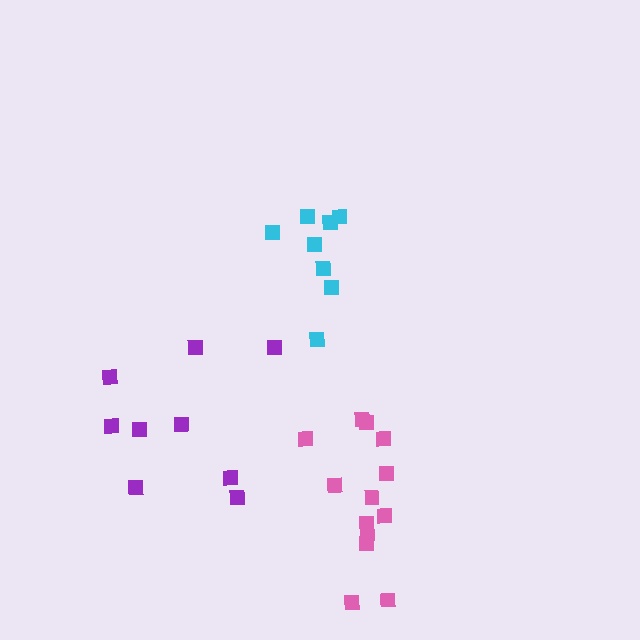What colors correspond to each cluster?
The clusters are colored: cyan, pink, purple.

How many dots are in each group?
Group 1: 8 dots, Group 2: 13 dots, Group 3: 9 dots (30 total).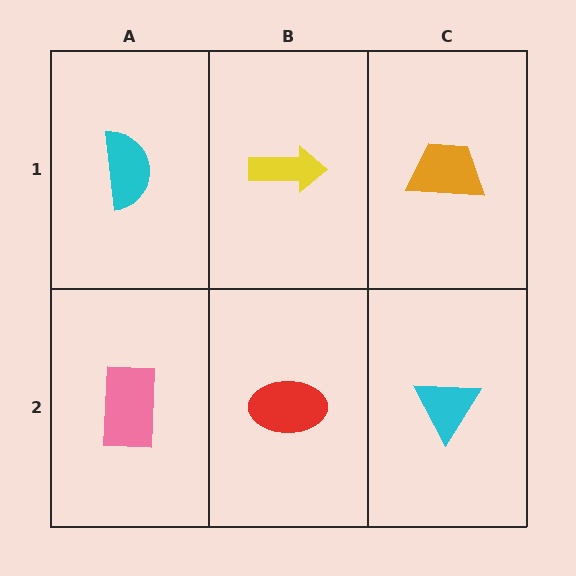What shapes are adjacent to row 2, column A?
A cyan semicircle (row 1, column A), a red ellipse (row 2, column B).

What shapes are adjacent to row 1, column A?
A pink rectangle (row 2, column A), a yellow arrow (row 1, column B).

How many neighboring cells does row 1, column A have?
2.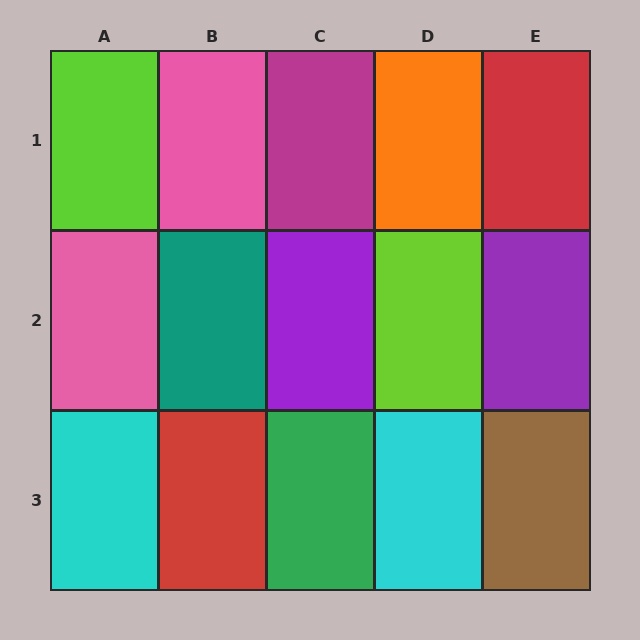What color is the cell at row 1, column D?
Orange.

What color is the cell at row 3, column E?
Brown.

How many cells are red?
2 cells are red.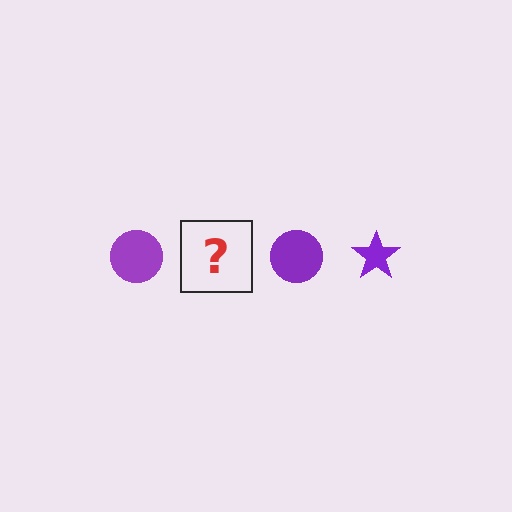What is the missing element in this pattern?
The missing element is a purple star.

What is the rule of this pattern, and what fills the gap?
The rule is that the pattern cycles through circle, star shapes in purple. The gap should be filled with a purple star.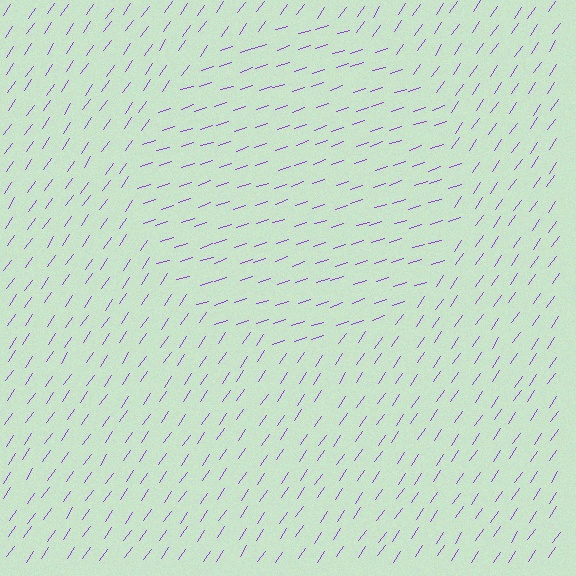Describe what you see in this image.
The image is filled with small purple line segments. A circle region in the image has lines oriented differently from the surrounding lines, creating a visible texture boundary.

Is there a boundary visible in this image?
Yes, there is a texture boundary formed by a change in line orientation.